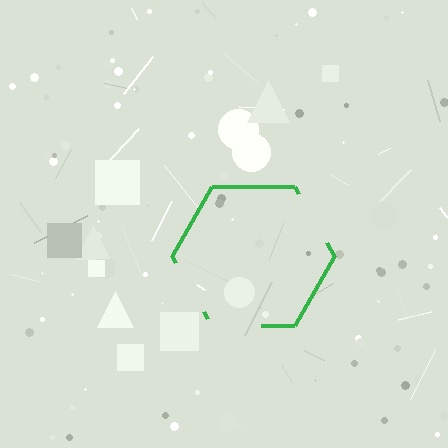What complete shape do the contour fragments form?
The contour fragments form a hexagon.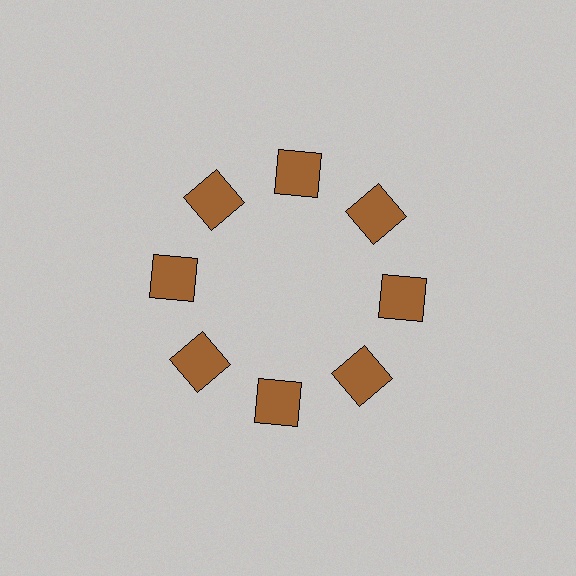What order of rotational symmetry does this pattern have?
This pattern has 8-fold rotational symmetry.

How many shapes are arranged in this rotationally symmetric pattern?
There are 8 shapes, arranged in 8 groups of 1.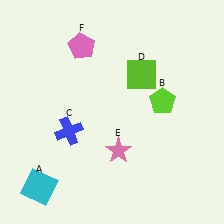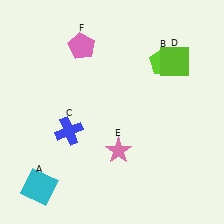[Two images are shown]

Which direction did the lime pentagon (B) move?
The lime pentagon (B) moved up.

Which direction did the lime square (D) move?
The lime square (D) moved right.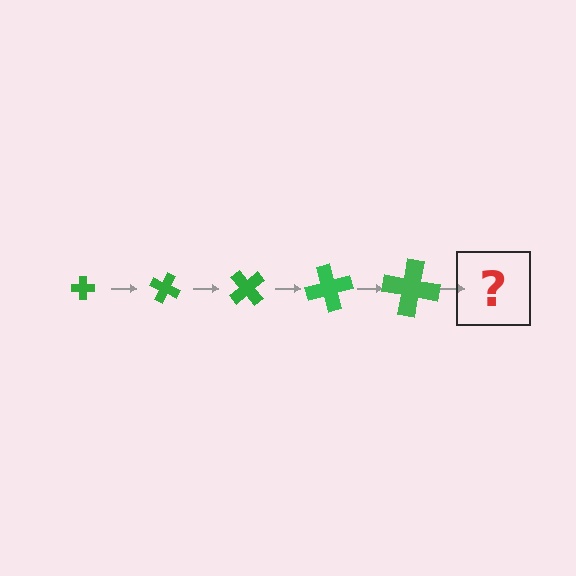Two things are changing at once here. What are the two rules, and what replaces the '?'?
The two rules are that the cross grows larger each step and it rotates 25 degrees each step. The '?' should be a cross, larger than the previous one and rotated 125 degrees from the start.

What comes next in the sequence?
The next element should be a cross, larger than the previous one and rotated 125 degrees from the start.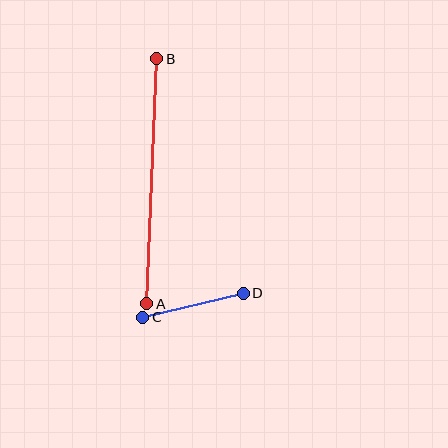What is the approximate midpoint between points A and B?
The midpoint is at approximately (152, 181) pixels.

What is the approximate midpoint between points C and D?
The midpoint is at approximately (193, 305) pixels.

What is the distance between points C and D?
The distance is approximately 103 pixels.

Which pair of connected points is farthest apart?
Points A and B are farthest apart.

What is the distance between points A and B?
The distance is approximately 245 pixels.